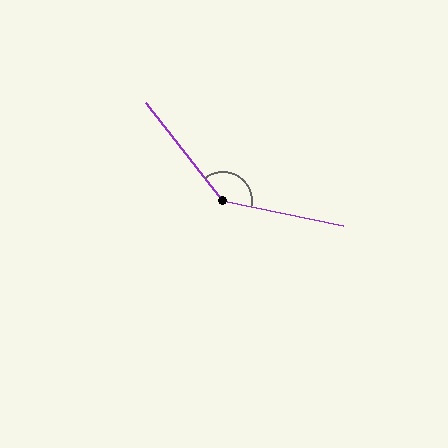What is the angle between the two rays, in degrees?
Approximately 140 degrees.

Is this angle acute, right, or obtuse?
It is obtuse.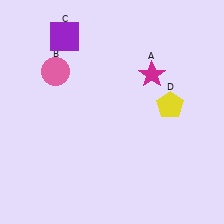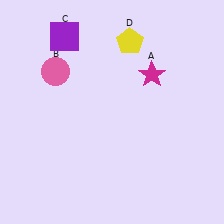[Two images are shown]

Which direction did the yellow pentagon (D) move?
The yellow pentagon (D) moved up.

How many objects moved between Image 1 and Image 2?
1 object moved between the two images.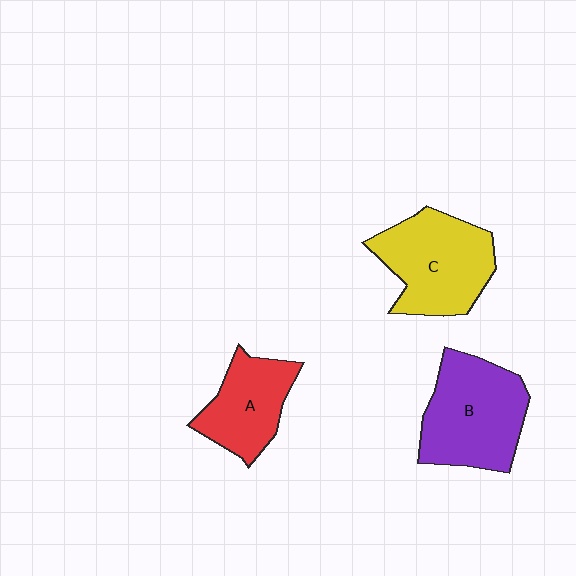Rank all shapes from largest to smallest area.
From largest to smallest: B (purple), C (yellow), A (red).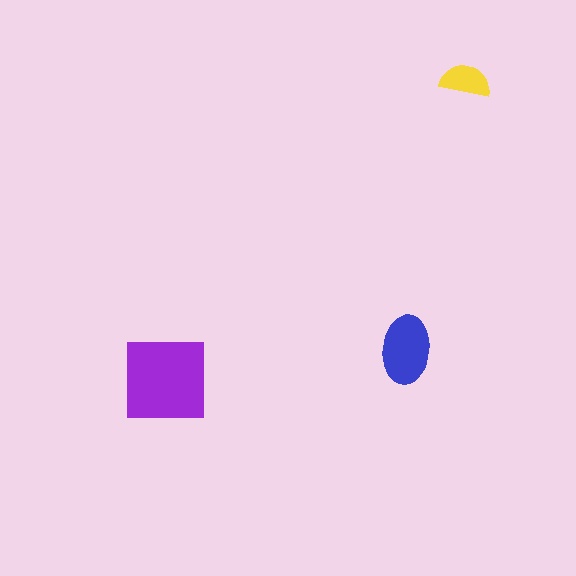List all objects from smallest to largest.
The yellow semicircle, the blue ellipse, the purple square.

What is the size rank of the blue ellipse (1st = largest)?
2nd.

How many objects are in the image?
There are 3 objects in the image.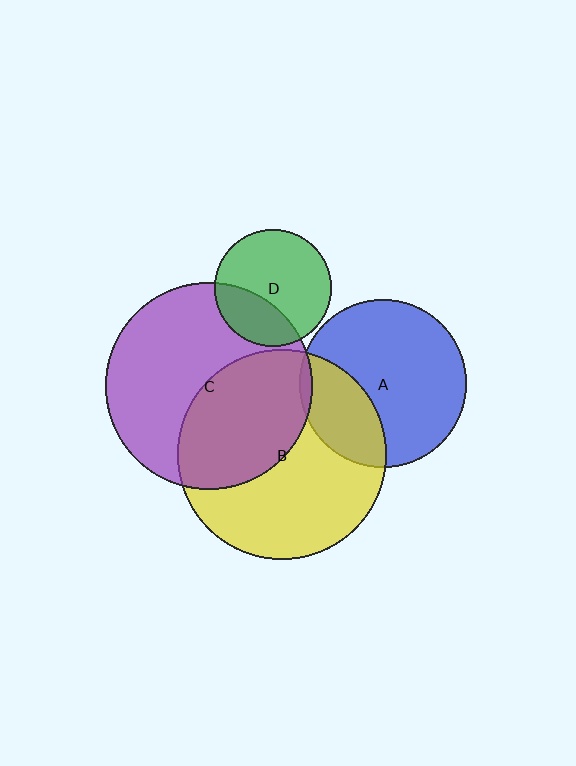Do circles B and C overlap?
Yes.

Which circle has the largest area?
Circle B (yellow).